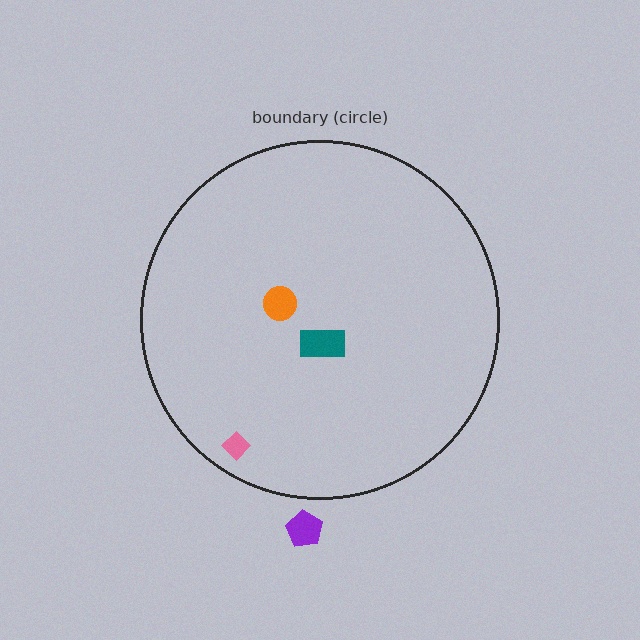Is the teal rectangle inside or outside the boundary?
Inside.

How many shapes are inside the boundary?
3 inside, 1 outside.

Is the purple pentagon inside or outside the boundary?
Outside.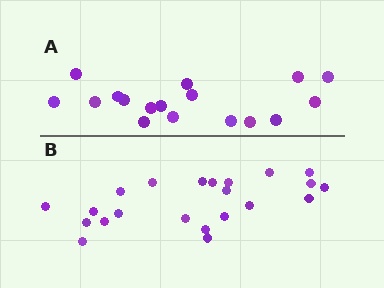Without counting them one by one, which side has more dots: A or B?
Region B (the bottom region) has more dots.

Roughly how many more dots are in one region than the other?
Region B has about 5 more dots than region A.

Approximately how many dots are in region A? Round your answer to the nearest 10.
About 20 dots. (The exact count is 17, which rounds to 20.)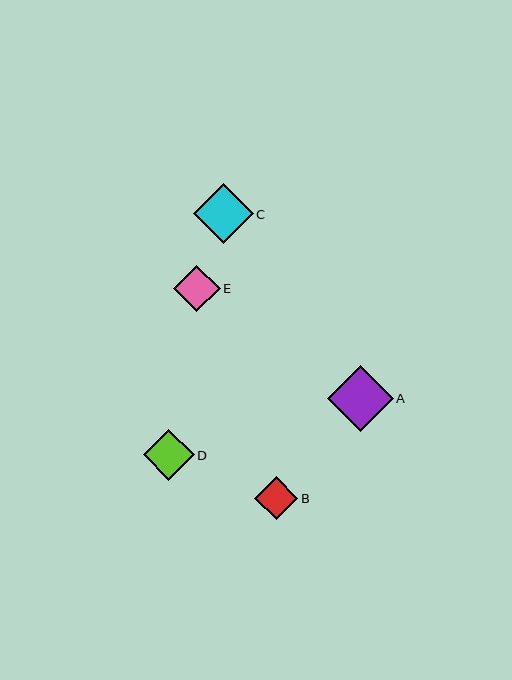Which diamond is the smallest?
Diamond B is the smallest with a size of approximately 43 pixels.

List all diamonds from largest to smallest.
From largest to smallest: A, C, D, E, B.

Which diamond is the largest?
Diamond A is the largest with a size of approximately 66 pixels.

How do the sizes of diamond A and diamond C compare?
Diamond A and diamond C are approximately the same size.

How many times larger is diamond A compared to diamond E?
Diamond A is approximately 1.4 times the size of diamond E.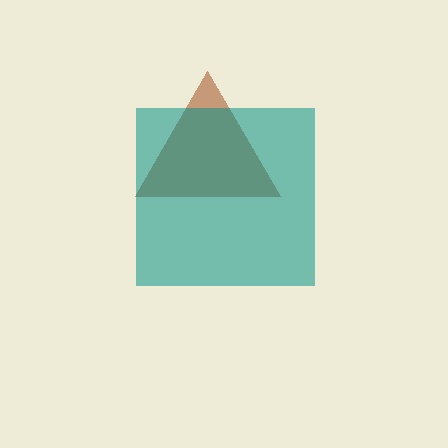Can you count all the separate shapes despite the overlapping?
Yes, there are 2 separate shapes.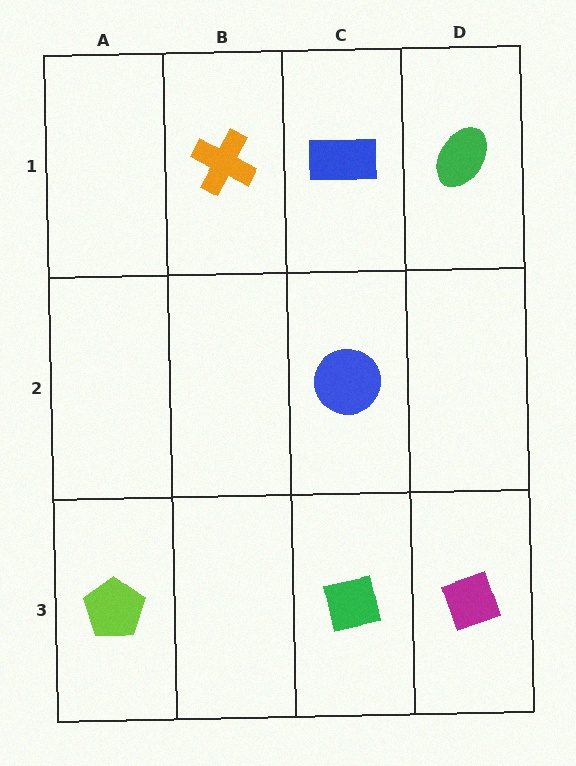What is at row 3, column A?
A lime pentagon.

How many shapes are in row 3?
3 shapes.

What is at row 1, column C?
A blue rectangle.